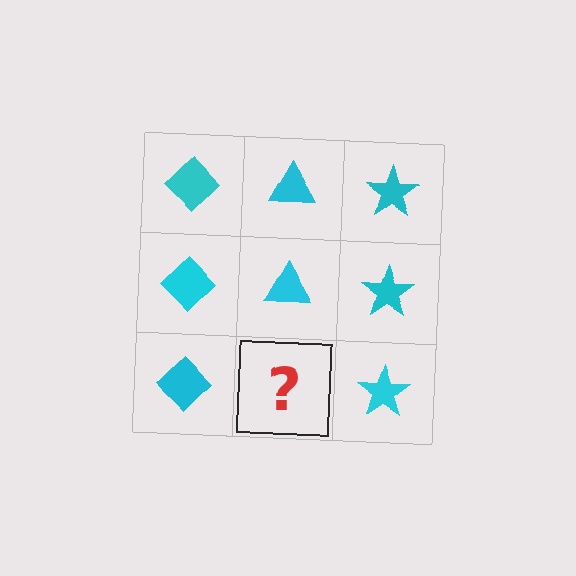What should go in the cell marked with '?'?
The missing cell should contain a cyan triangle.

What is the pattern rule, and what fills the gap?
The rule is that each column has a consistent shape. The gap should be filled with a cyan triangle.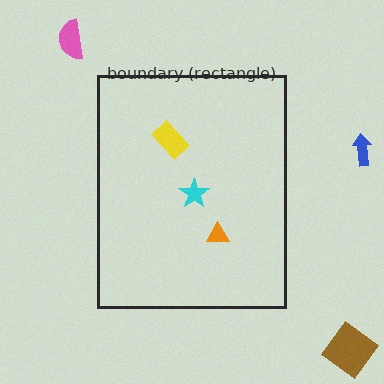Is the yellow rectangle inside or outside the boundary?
Inside.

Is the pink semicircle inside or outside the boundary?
Outside.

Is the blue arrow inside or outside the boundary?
Outside.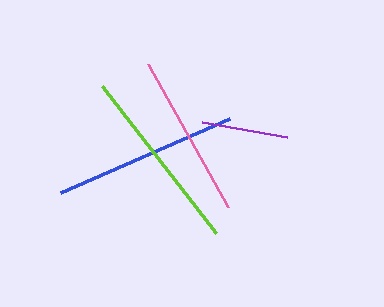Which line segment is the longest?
The lime line is the longest at approximately 186 pixels.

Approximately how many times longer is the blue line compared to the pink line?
The blue line is approximately 1.1 times the length of the pink line.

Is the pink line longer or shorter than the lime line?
The lime line is longer than the pink line.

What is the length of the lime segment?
The lime segment is approximately 186 pixels long.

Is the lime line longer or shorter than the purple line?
The lime line is longer than the purple line.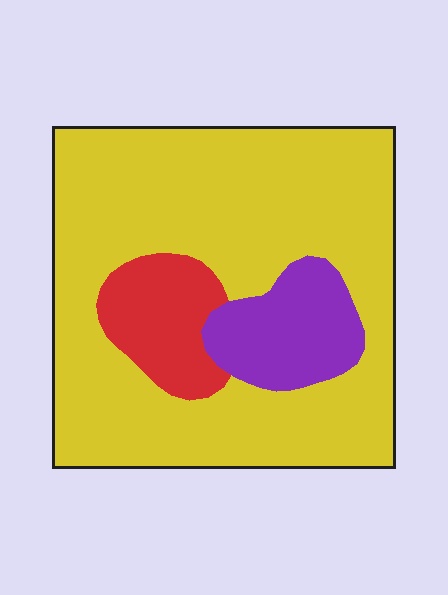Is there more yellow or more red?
Yellow.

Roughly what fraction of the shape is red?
Red takes up about one eighth (1/8) of the shape.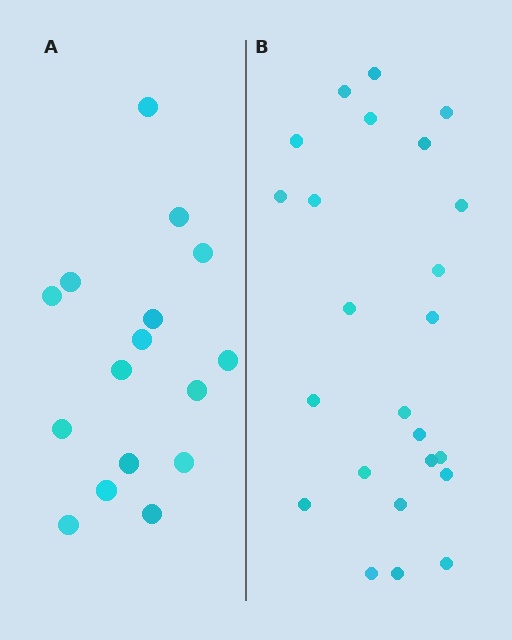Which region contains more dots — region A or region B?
Region B (the right region) has more dots.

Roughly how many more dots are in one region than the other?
Region B has roughly 8 or so more dots than region A.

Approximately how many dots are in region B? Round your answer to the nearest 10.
About 20 dots. (The exact count is 24, which rounds to 20.)